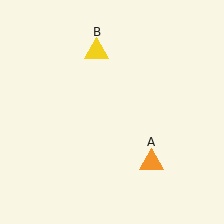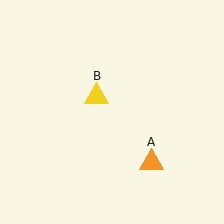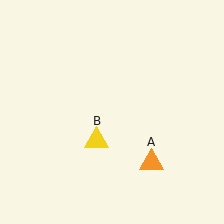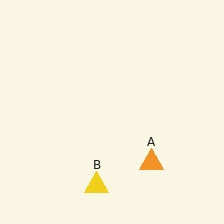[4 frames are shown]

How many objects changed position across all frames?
1 object changed position: yellow triangle (object B).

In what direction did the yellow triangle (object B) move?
The yellow triangle (object B) moved down.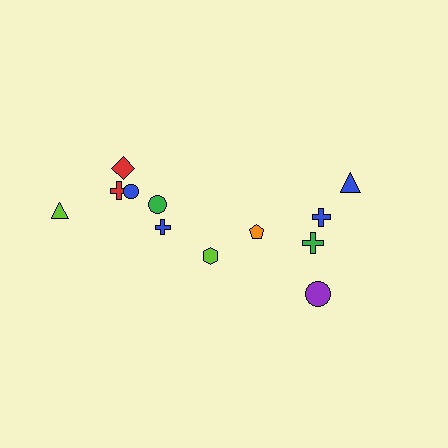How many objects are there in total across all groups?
There are 12 objects.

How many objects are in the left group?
There are 7 objects.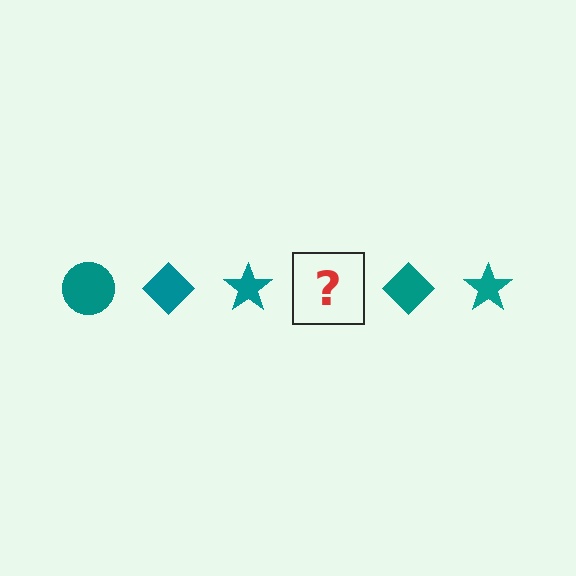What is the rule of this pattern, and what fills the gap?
The rule is that the pattern cycles through circle, diamond, star shapes in teal. The gap should be filled with a teal circle.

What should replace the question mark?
The question mark should be replaced with a teal circle.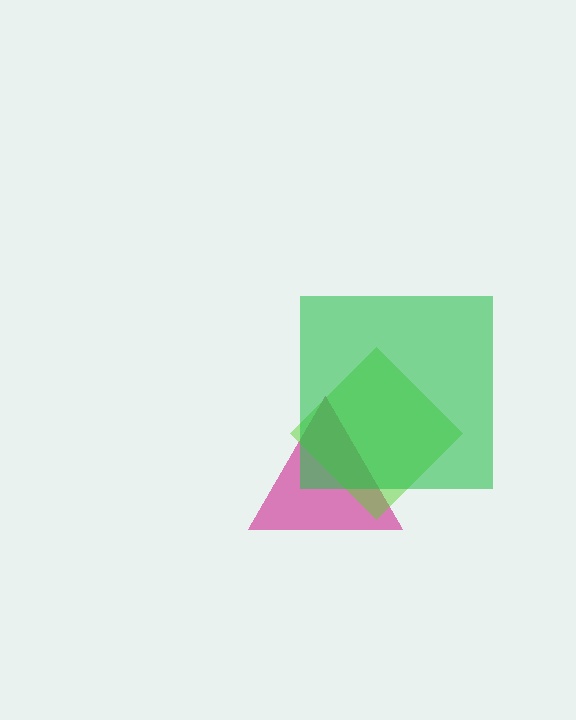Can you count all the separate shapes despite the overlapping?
Yes, there are 3 separate shapes.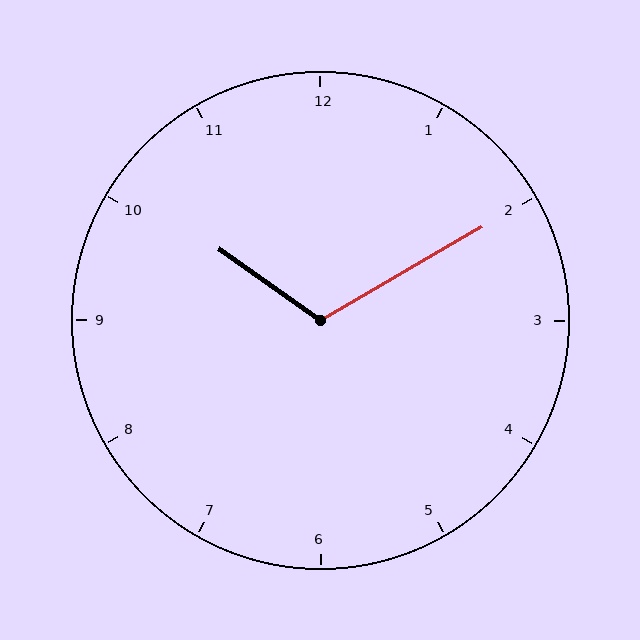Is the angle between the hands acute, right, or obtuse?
It is obtuse.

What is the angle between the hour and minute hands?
Approximately 115 degrees.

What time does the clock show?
10:10.